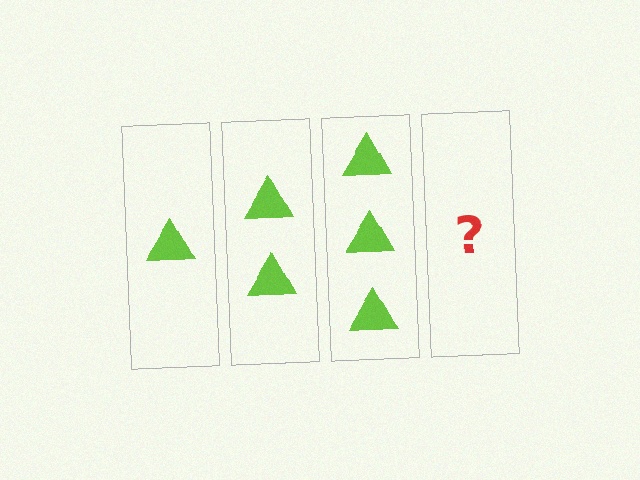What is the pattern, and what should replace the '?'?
The pattern is that each step adds one more triangle. The '?' should be 4 triangles.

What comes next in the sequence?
The next element should be 4 triangles.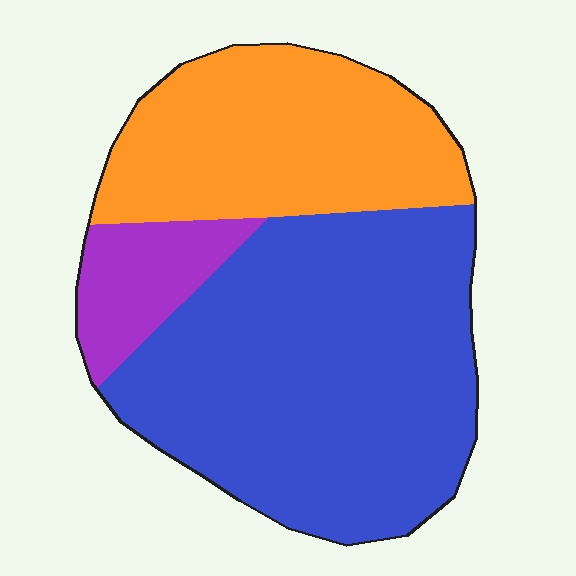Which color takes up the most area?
Blue, at roughly 60%.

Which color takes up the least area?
Purple, at roughly 10%.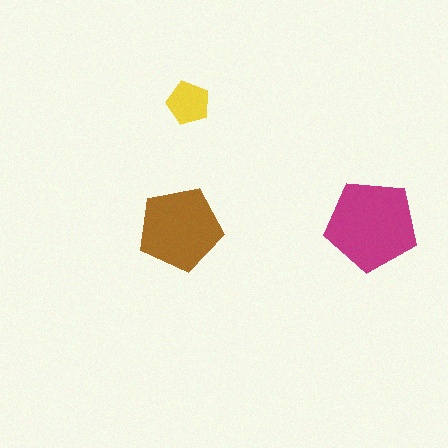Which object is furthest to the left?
The brown pentagon is leftmost.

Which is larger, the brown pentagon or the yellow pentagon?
The brown one.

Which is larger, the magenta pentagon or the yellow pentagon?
The magenta one.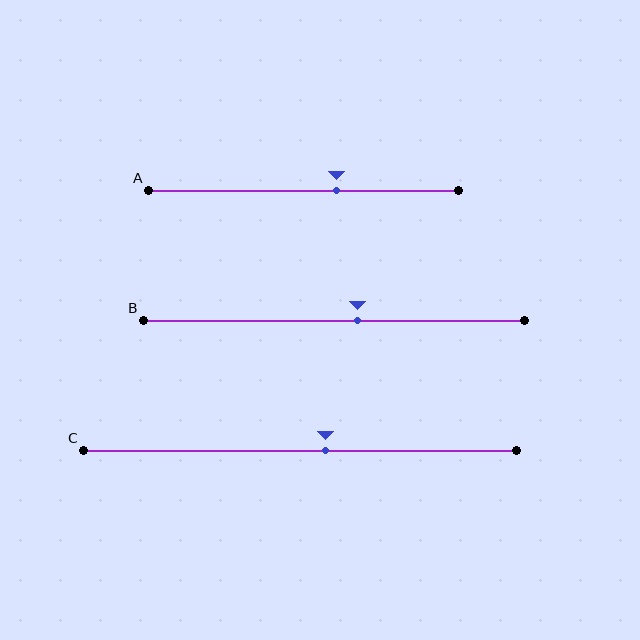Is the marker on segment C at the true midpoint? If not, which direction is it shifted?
No, the marker on segment C is shifted to the right by about 6% of the segment length.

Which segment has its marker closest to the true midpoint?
Segment C has its marker closest to the true midpoint.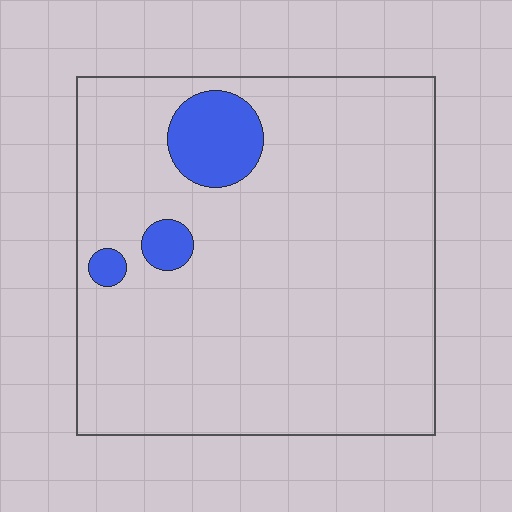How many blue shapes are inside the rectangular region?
3.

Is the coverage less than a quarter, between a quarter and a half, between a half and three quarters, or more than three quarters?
Less than a quarter.